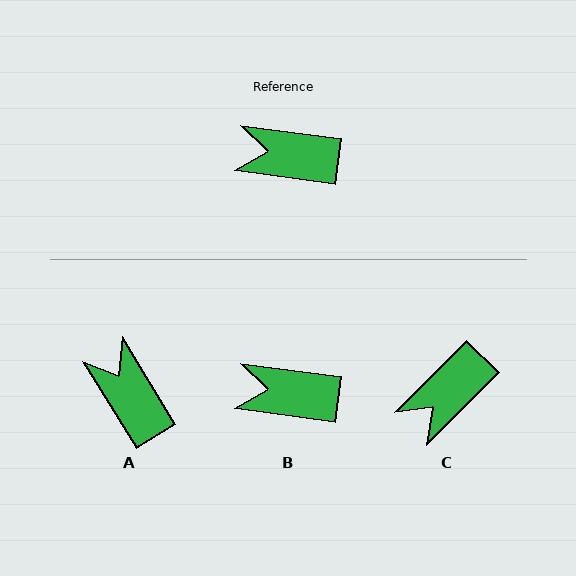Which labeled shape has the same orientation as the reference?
B.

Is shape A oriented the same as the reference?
No, it is off by about 51 degrees.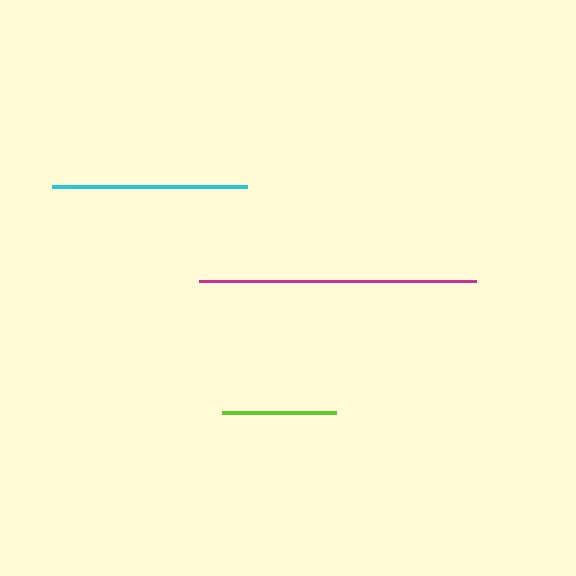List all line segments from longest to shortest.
From longest to shortest: magenta, cyan, lime.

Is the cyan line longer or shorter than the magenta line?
The magenta line is longer than the cyan line.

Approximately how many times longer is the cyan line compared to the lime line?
The cyan line is approximately 1.7 times the length of the lime line.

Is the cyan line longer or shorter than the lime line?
The cyan line is longer than the lime line.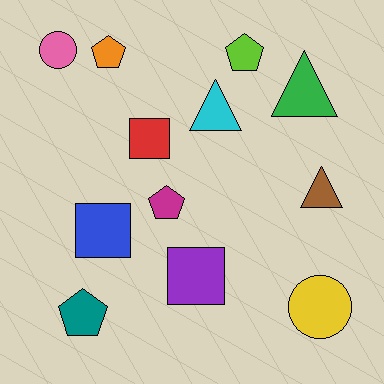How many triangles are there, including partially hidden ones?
There are 3 triangles.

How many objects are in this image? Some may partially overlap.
There are 12 objects.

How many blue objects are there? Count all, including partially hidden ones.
There is 1 blue object.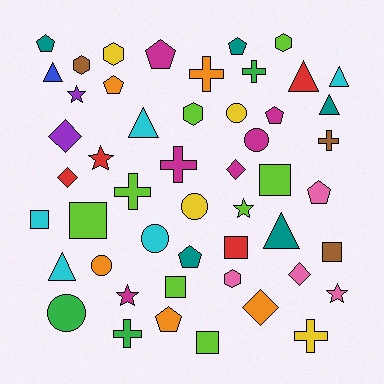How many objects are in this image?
There are 50 objects.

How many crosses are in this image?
There are 7 crosses.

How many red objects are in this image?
There are 4 red objects.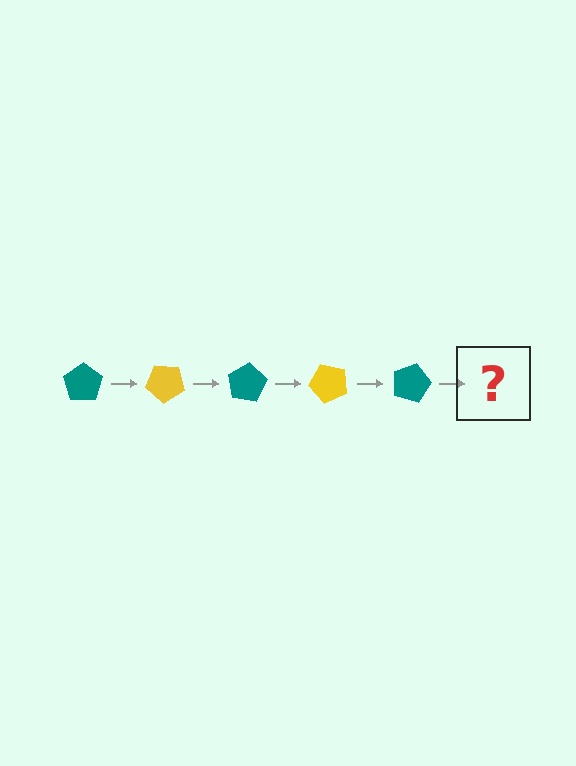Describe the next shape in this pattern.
It should be a yellow pentagon, rotated 200 degrees from the start.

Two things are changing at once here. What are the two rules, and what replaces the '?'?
The two rules are that it rotates 40 degrees each step and the color cycles through teal and yellow. The '?' should be a yellow pentagon, rotated 200 degrees from the start.